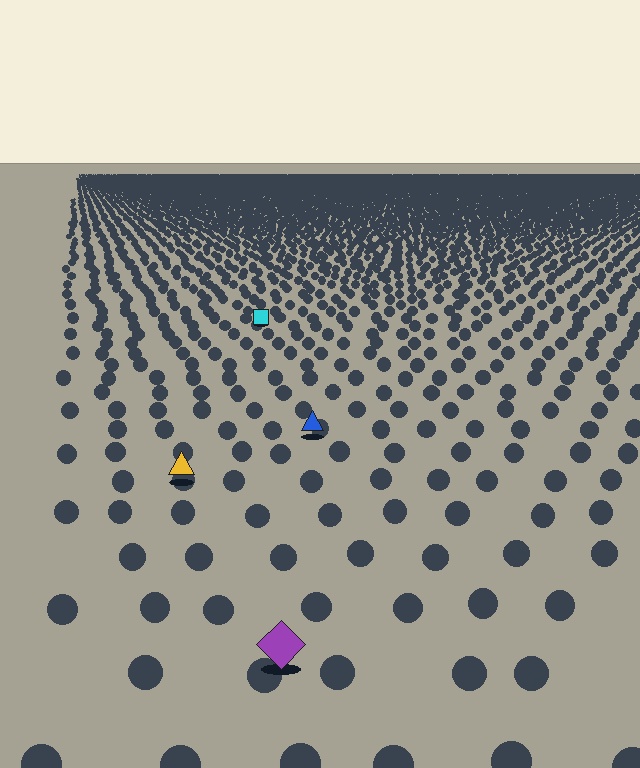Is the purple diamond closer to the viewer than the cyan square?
Yes. The purple diamond is closer — you can tell from the texture gradient: the ground texture is coarser near it.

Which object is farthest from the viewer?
The cyan square is farthest from the viewer. It appears smaller and the ground texture around it is denser.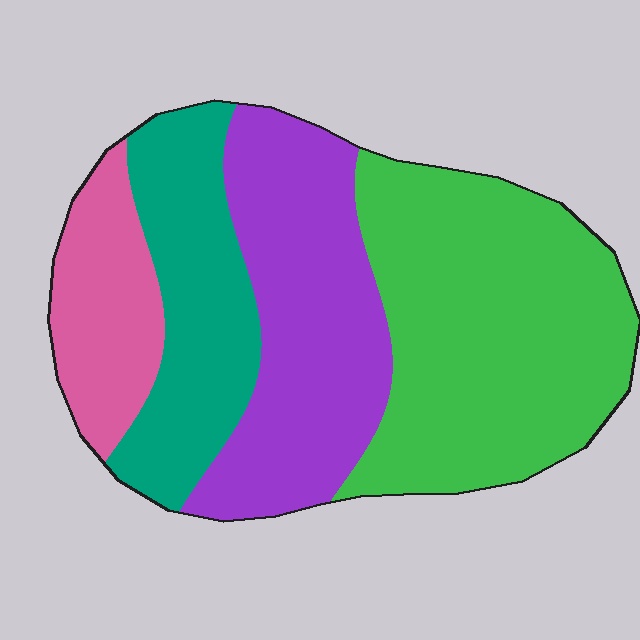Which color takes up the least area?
Pink, at roughly 15%.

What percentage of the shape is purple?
Purple takes up between a sixth and a third of the shape.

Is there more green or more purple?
Green.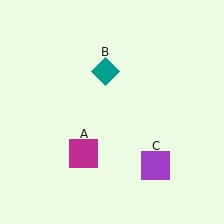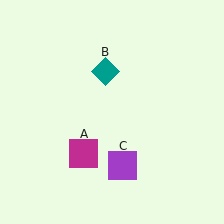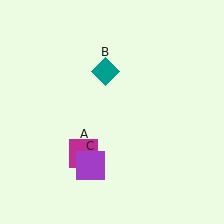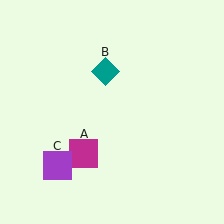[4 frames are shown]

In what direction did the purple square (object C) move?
The purple square (object C) moved left.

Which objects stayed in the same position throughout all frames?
Magenta square (object A) and teal diamond (object B) remained stationary.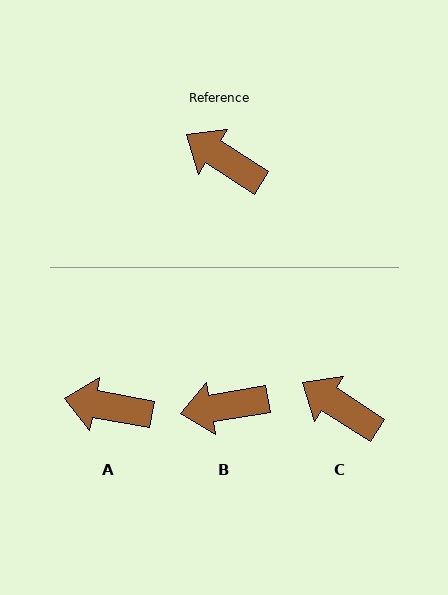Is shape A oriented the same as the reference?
No, it is off by about 22 degrees.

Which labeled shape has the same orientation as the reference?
C.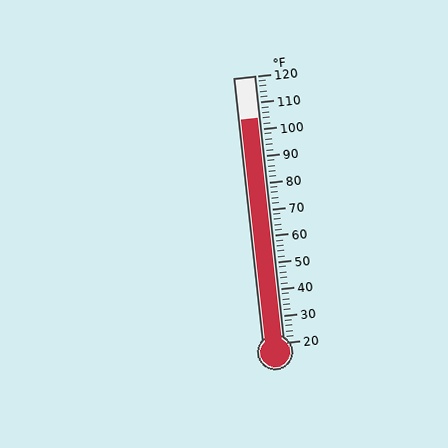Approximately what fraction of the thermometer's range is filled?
The thermometer is filled to approximately 85% of its range.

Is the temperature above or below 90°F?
The temperature is above 90°F.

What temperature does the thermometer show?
The thermometer shows approximately 104°F.